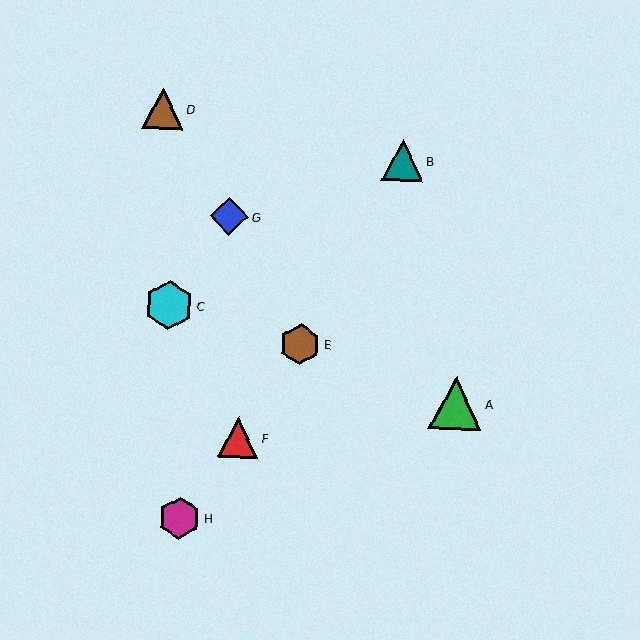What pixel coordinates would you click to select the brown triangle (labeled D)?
Click at (163, 109) to select the brown triangle D.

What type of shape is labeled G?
Shape G is a blue diamond.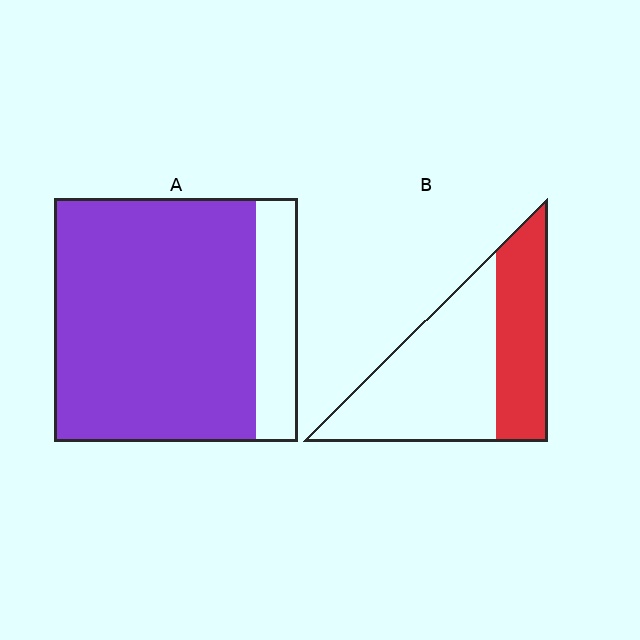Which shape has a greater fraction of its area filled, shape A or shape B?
Shape A.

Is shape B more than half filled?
No.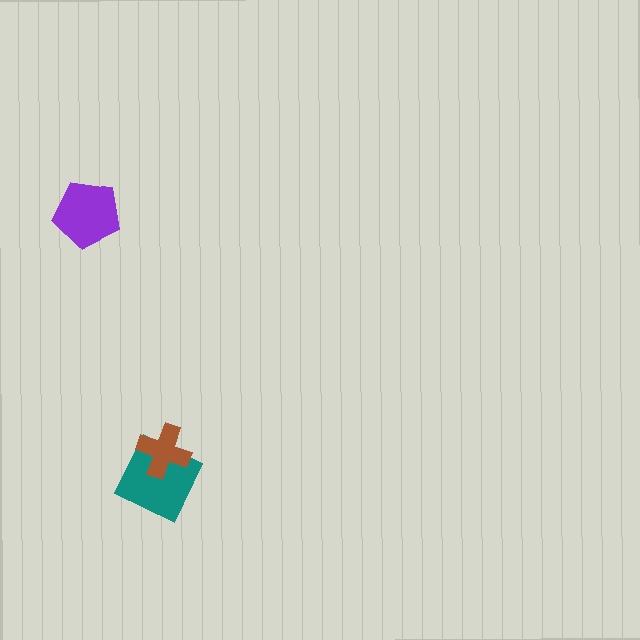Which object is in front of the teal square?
The brown cross is in front of the teal square.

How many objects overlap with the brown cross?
1 object overlaps with the brown cross.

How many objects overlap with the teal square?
1 object overlaps with the teal square.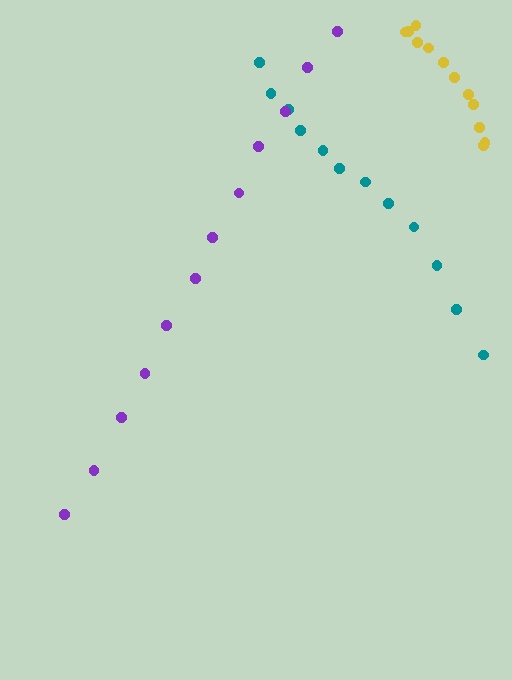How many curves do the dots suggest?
There are 3 distinct paths.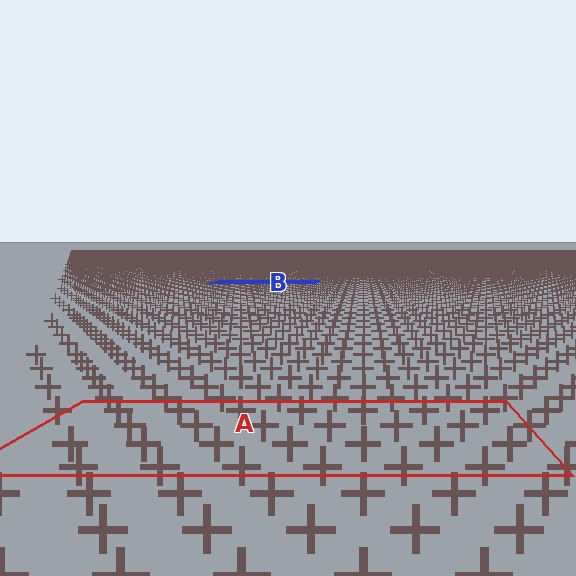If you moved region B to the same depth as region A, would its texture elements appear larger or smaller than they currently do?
They would appear larger. At a closer depth, the same texture elements are projected at a bigger on-screen size.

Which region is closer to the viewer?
Region A is closer. The texture elements there are larger and more spread out.